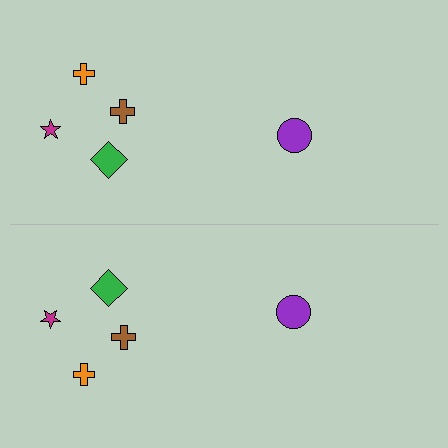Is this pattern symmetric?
Yes, this pattern has bilateral (reflection) symmetry.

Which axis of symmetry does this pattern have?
The pattern has a horizontal axis of symmetry running through the center of the image.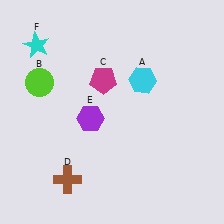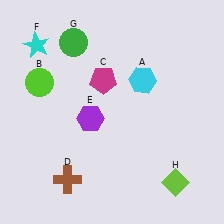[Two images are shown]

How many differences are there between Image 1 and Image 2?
There are 2 differences between the two images.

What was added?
A green circle (G), a lime diamond (H) were added in Image 2.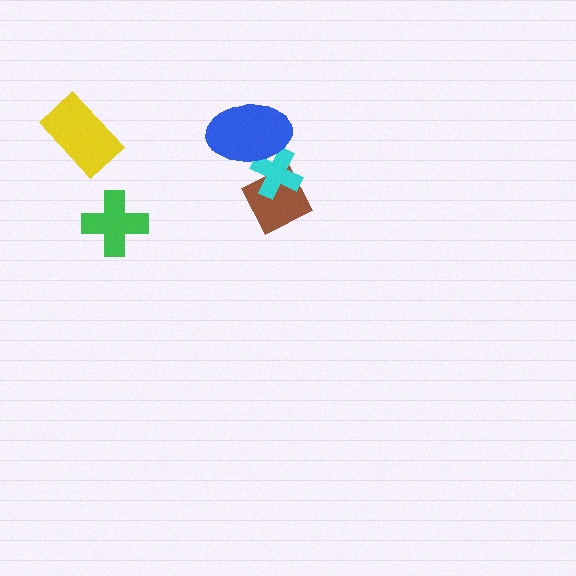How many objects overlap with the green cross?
0 objects overlap with the green cross.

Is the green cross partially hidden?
No, no other shape covers it.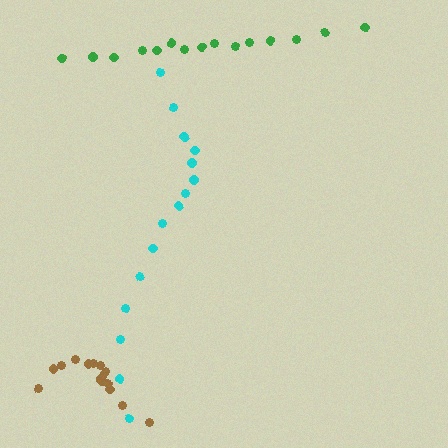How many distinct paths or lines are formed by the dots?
There are 3 distinct paths.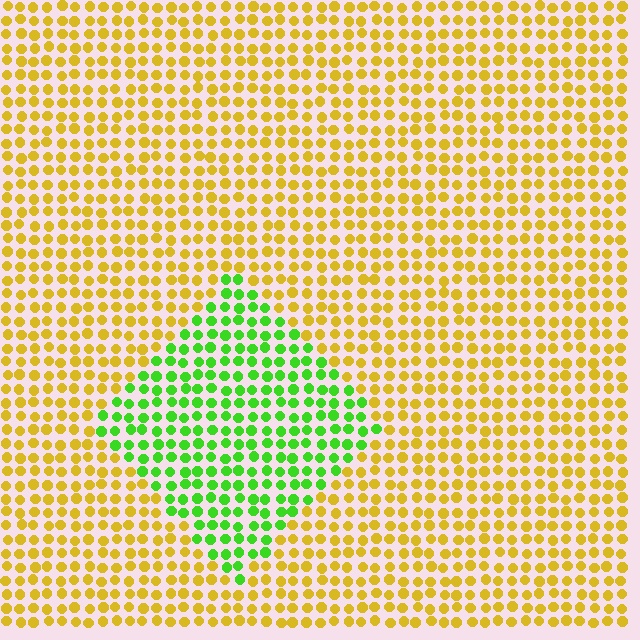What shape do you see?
I see a diamond.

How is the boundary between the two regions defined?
The boundary is defined purely by a slight shift in hue (about 62 degrees). Spacing, size, and orientation are identical on both sides.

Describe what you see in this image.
The image is filled with small yellow elements in a uniform arrangement. A diamond-shaped region is visible where the elements are tinted to a slightly different hue, forming a subtle color boundary.